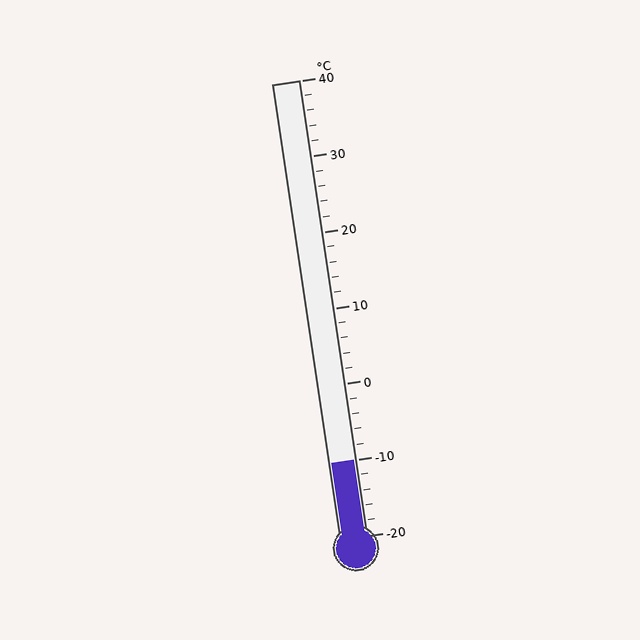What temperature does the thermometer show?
The thermometer shows approximately -10°C.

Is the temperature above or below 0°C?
The temperature is below 0°C.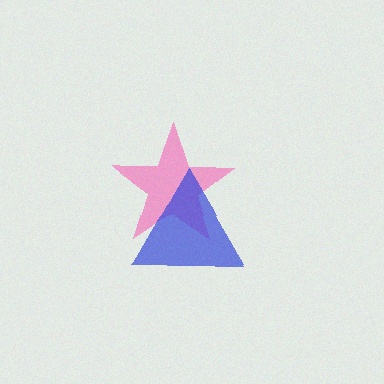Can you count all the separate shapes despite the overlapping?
Yes, there are 2 separate shapes.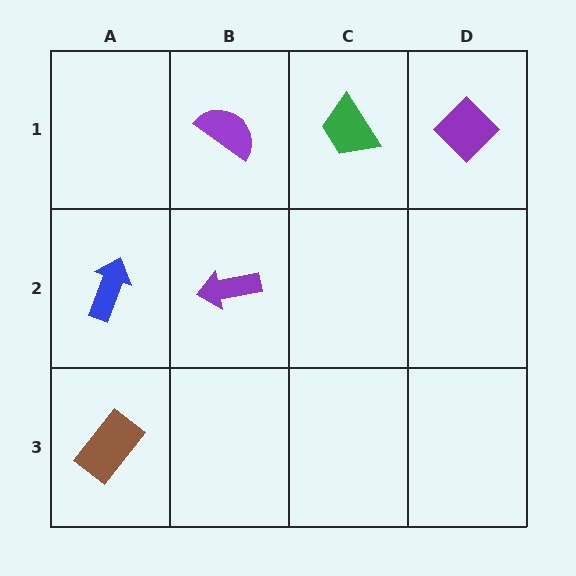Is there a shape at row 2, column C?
No, that cell is empty.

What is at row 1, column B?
A purple semicircle.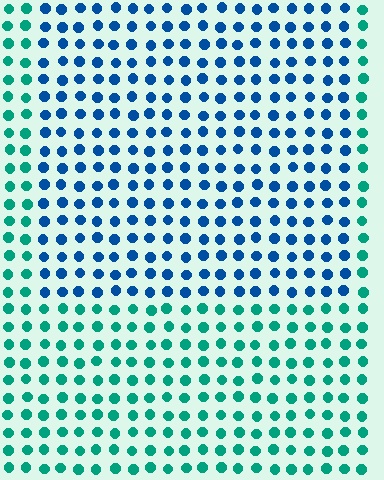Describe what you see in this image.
The image is filled with small teal elements in a uniform arrangement. A rectangle-shaped region is visible where the elements are tinted to a slightly different hue, forming a subtle color boundary.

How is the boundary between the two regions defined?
The boundary is defined purely by a slight shift in hue (about 44 degrees). Spacing, size, and orientation are identical on both sides.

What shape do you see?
I see a rectangle.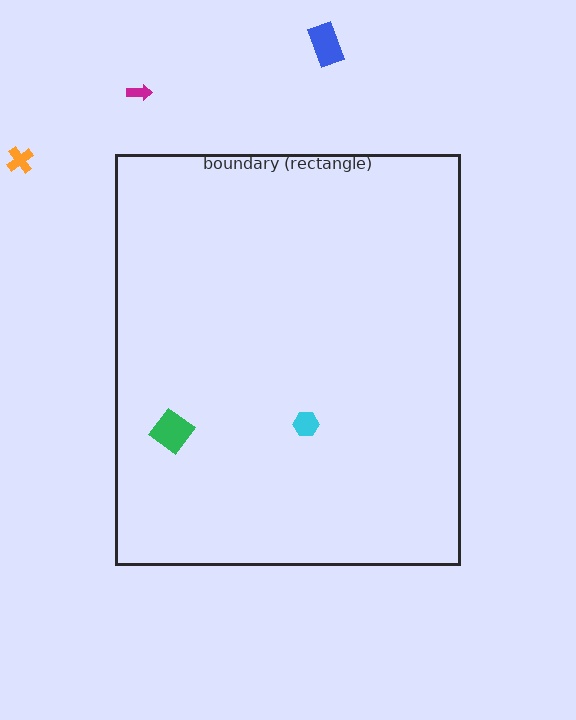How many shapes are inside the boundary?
2 inside, 3 outside.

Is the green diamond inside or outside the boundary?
Inside.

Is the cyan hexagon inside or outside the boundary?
Inside.